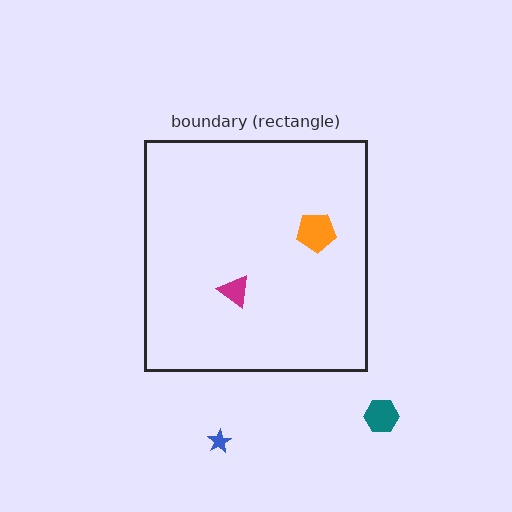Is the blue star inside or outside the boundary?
Outside.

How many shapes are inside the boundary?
2 inside, 2 outside.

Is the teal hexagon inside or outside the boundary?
Outside.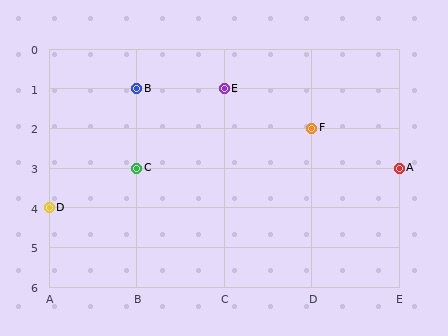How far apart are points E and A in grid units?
Points E and A are 2 columns and 2 rows apart (about 2.8 grid units diagonally).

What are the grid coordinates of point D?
Point D is at grid coordinates (A, 4).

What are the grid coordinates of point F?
Point F is at grid coordinates (D, 2).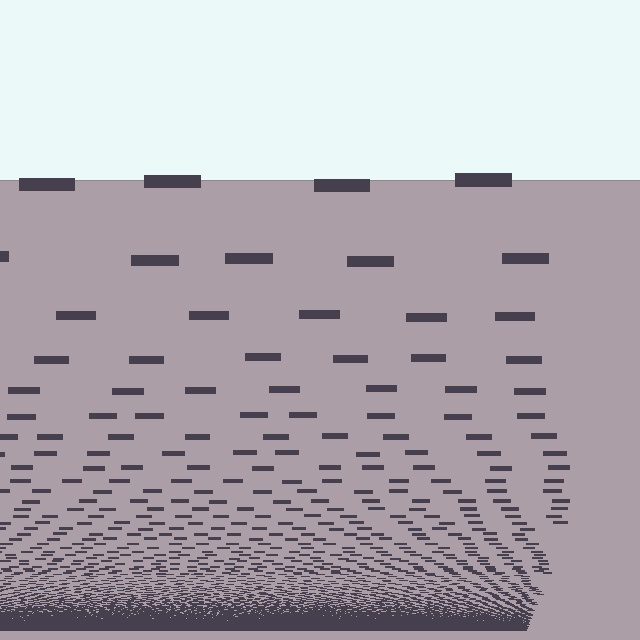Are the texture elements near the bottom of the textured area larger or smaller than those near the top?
Smaller. The gradient is inverted — elements near the bottom are smaller and denser.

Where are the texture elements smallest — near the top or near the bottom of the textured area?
Near the bottom.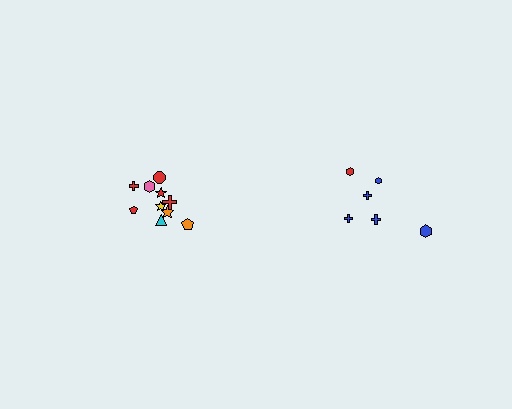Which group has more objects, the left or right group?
The left group.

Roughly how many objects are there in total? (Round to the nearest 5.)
Roughly 15 objects in total.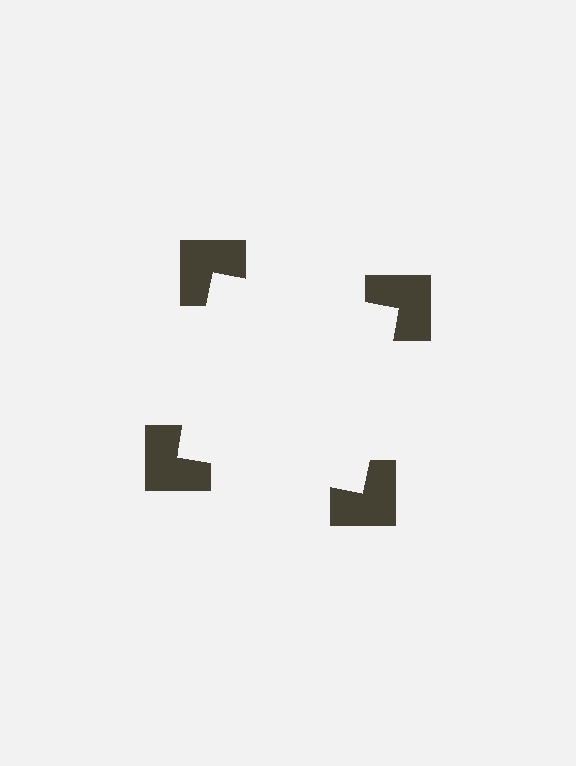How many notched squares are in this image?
There are 4 — one at each vertex of the illusory square.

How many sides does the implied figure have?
4 sides.